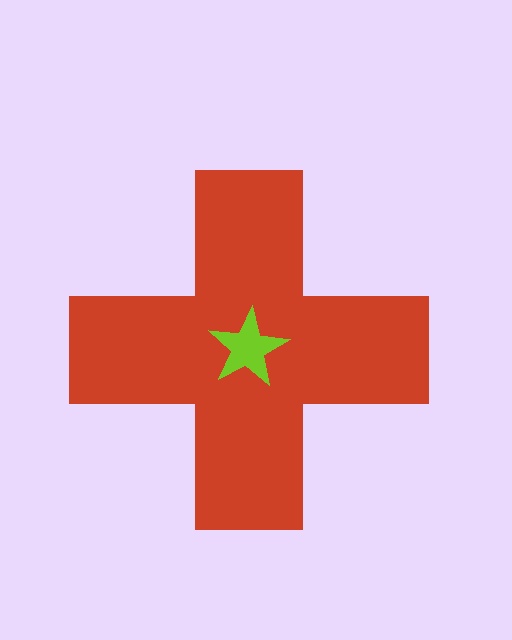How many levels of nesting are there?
2.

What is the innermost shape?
The lime star.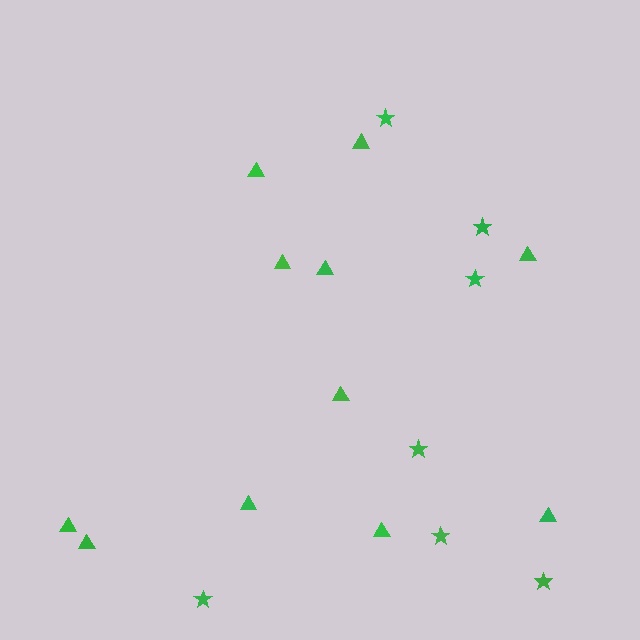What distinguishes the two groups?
There are 2 groups: one group of triangles (11) and one group of stars (7).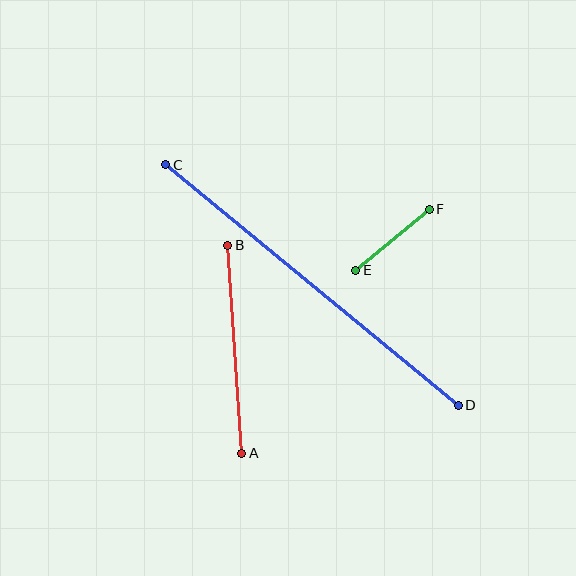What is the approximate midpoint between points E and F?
The midpoint is at approximately (393, 240) pixels.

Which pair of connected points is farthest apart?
Points C and D are farthest apart.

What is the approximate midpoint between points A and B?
The midpoint is at approximately (235, 349) pixels.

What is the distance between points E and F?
The distance is approximately 96 pixels.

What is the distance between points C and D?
The distance is approximately 379 pixels.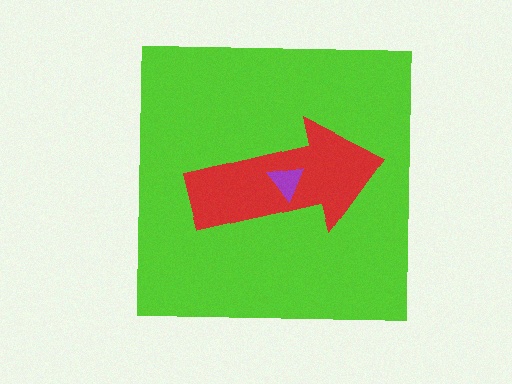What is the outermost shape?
The lime square.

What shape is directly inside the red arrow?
The purple triangle.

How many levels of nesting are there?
3.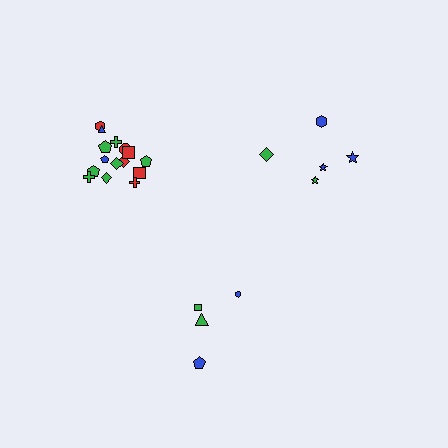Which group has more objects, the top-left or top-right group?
The top-left group.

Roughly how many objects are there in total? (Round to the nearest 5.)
Roughly 25 objects in total.